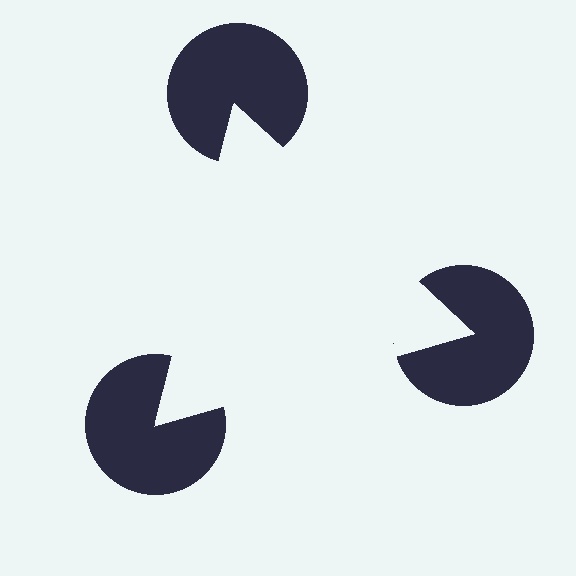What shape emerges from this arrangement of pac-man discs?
An illusory triangle — its edges are inferred from the aligned wedge cuts in the pac-man discs, not physically drawn.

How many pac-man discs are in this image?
There are 3 — one at each vertex of the illusory triangle.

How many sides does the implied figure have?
3 sides.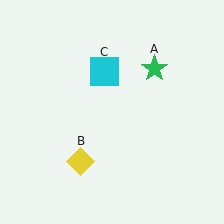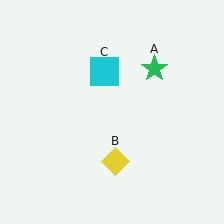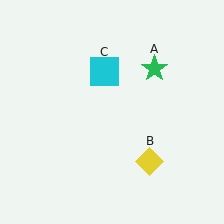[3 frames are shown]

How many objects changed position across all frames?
1 object changed position: yellow diamond (object B).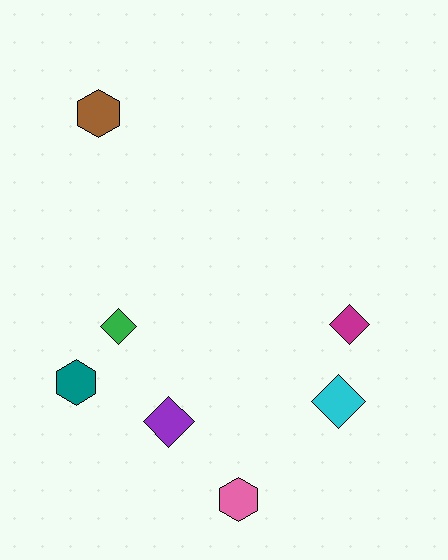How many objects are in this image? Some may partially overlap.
There are 7 objects.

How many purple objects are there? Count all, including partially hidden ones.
There is 1 purple object.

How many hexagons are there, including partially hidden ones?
There are 3 hexagons.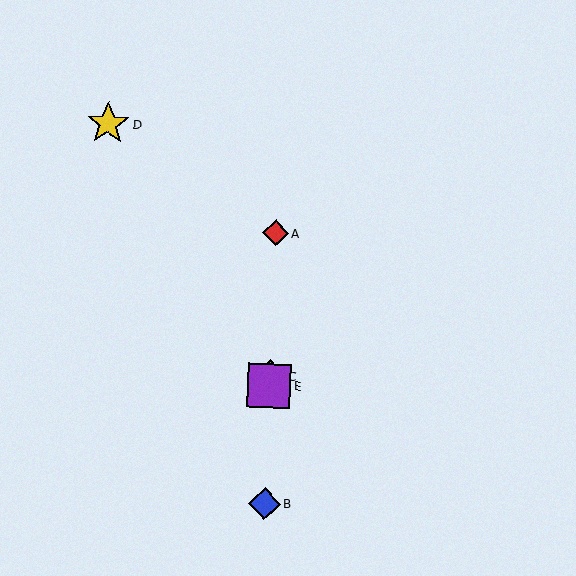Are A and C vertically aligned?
Yes, both are at x≈275.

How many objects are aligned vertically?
4 objects (A, B, C, E) are aligned vertically.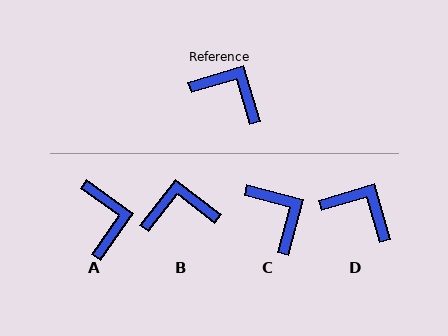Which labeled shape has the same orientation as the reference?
D.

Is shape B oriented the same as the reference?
No, it is off by about 36 degrees.